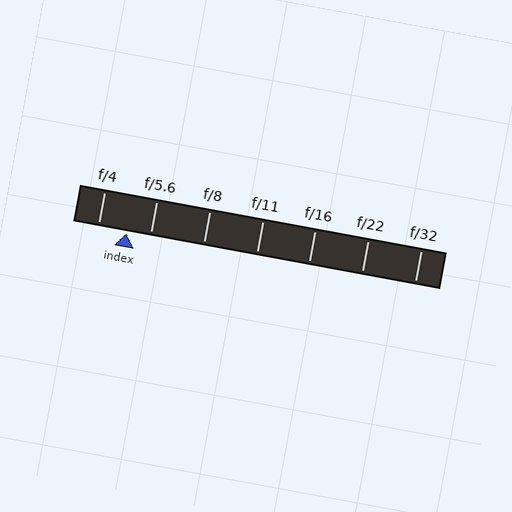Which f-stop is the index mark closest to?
The index mark is closest to f/5.6.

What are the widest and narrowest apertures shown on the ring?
The widest aperture shown is f/4 and the narrowest is f/32.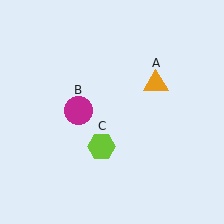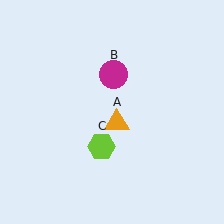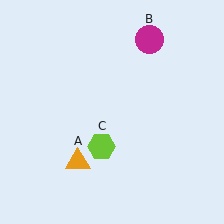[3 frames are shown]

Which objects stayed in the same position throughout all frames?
Lime hexagon (object C) remained stationary.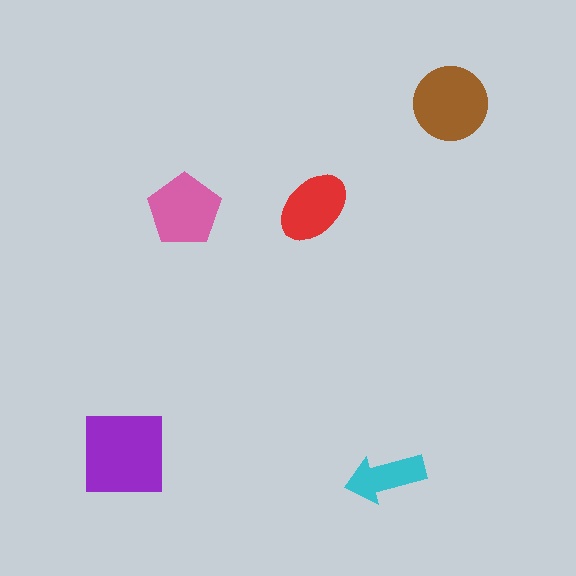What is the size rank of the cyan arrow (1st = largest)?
5th.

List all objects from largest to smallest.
The purple square, the brown circle, the pink pentagon, the red ellipse, the cyan arrow.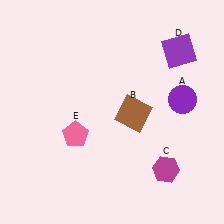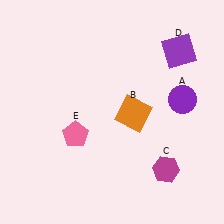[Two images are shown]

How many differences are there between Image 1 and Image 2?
There is 1 difference between the two images.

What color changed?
The square (B) changed from brown in Image 1 to orange in Image 2.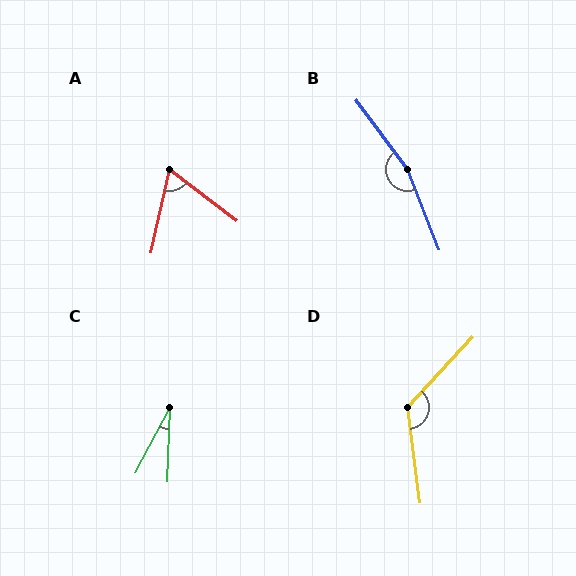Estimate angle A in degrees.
Approximately 66 degrees.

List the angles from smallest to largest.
C (26°), A (66°), D (130°), B (165°).